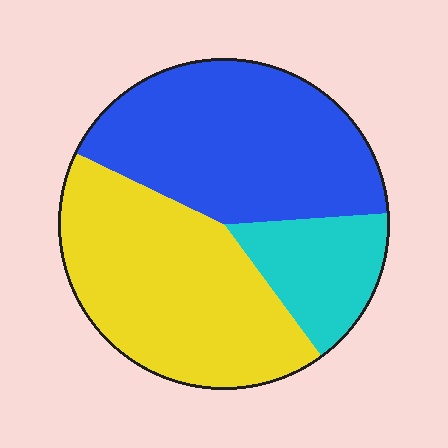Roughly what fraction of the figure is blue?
Blue takes up about two fifths (2/5) of the figure.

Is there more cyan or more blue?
Blue.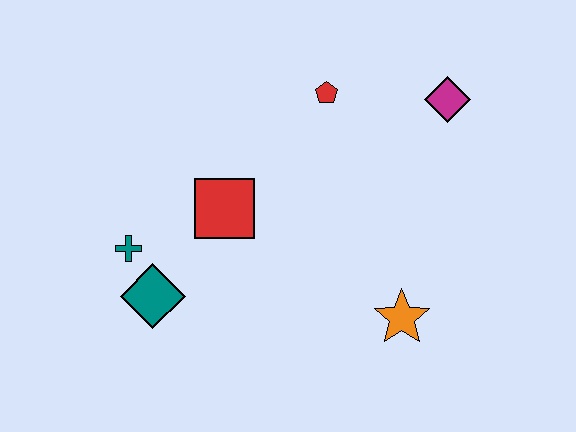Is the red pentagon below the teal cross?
No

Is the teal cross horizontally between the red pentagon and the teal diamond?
No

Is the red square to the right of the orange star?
No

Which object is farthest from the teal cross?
The magenta diamond is farthest from the teal cross.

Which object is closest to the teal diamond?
The teal cross is closest to the teal diamond.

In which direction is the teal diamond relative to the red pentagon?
The teal diamond is below the red pentagon.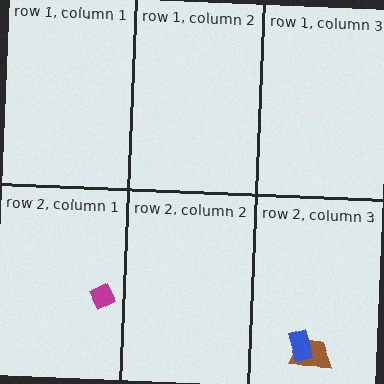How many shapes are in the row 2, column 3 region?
2.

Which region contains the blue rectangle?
The row 2, column 3 region.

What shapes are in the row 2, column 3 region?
The brown trapezoid, the blue rectangle.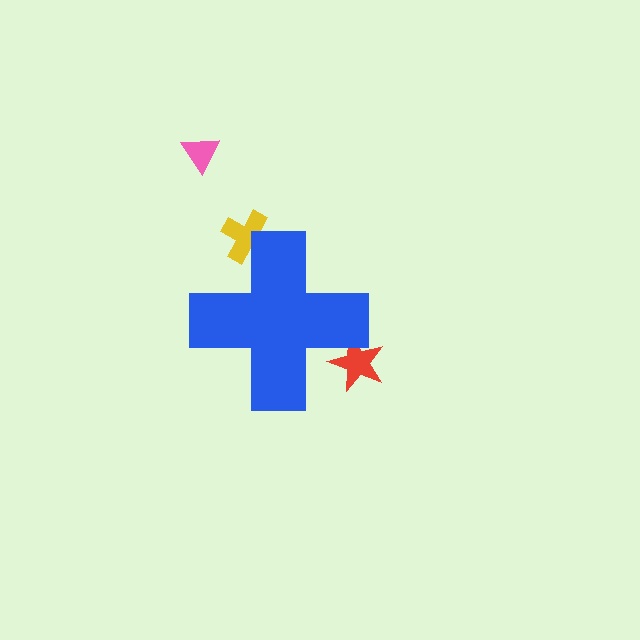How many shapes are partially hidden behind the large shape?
2 shapes are partially hidden.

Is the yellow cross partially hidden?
Yes, the yellow cross is partially hidden behind the blue cross.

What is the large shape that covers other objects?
A blue cross.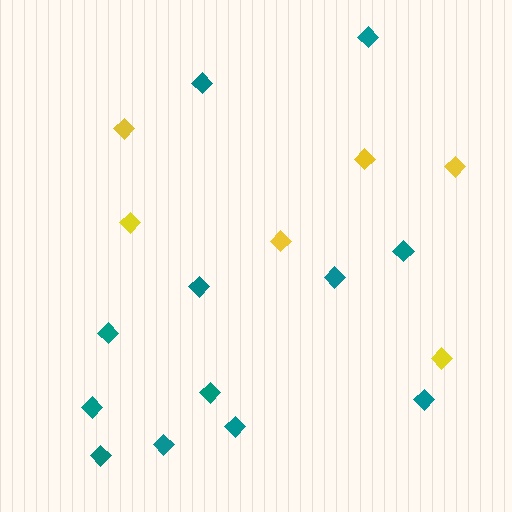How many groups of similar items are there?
There are 2 groups: one group of teal diamonds (12) and one group of yellow diamonds (6).